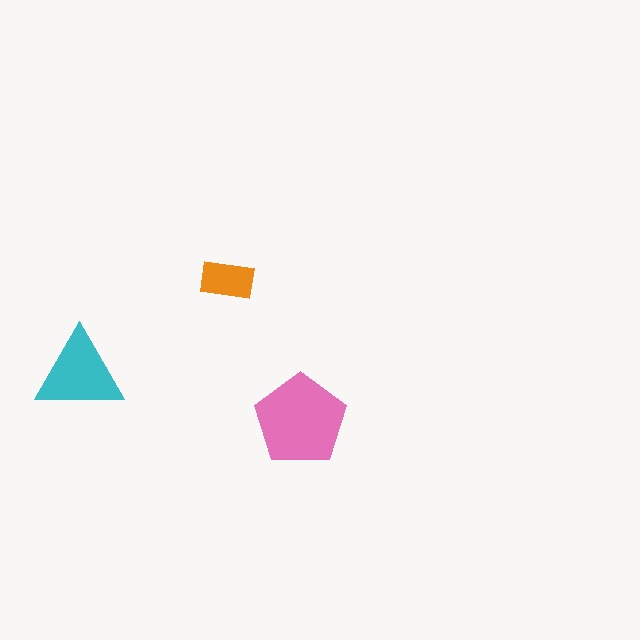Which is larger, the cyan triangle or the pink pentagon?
The pink pentagon.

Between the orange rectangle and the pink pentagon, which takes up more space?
The pink pentagon.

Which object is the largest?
The pink pentagon.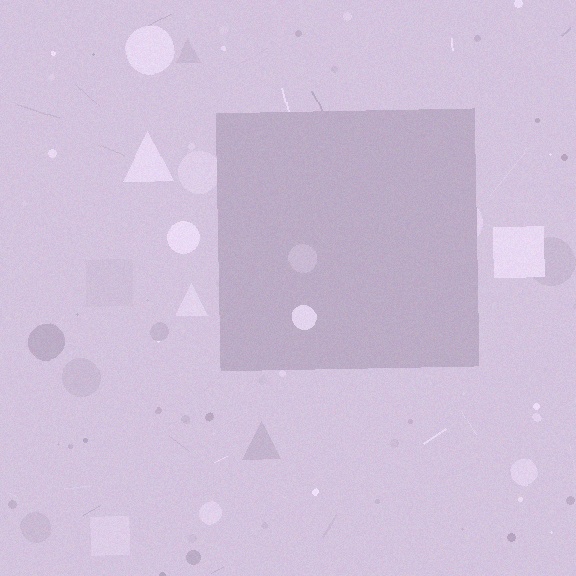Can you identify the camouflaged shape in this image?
The camouflaged shape is a square.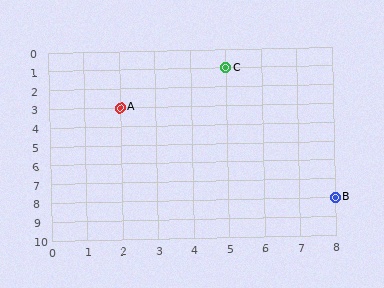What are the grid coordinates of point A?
Point A is at grid coordinates (2, 3).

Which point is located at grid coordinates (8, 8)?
Point B is at (8, 8).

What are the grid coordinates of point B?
Point B is at grid coordinates (8, 8).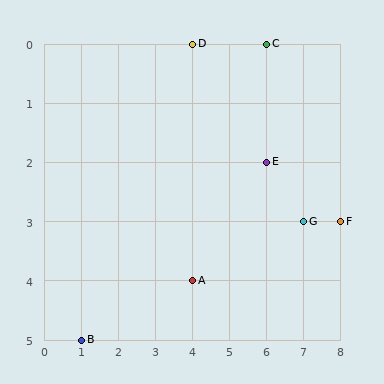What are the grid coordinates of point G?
Point G is at grid coordinates (7, 3).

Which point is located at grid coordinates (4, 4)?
Point A is at (4, 4).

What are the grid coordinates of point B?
Point B is at grid coordinates (1, 5).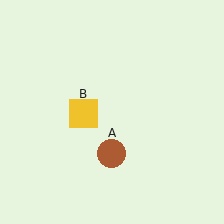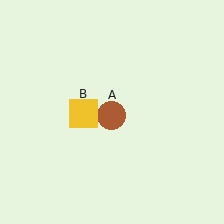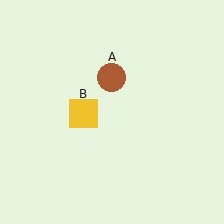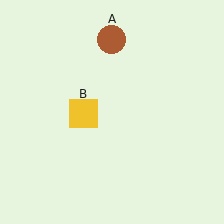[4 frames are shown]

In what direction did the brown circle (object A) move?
The brown circle (object A) moved up.